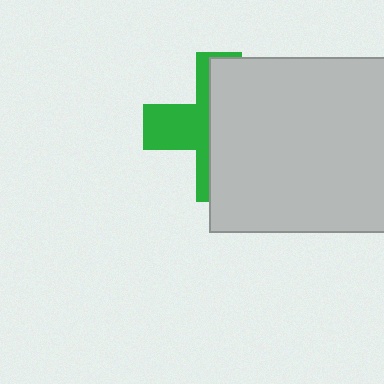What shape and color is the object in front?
The object in front is a light gray rectangle.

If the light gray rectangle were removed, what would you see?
You would see the complete green cross.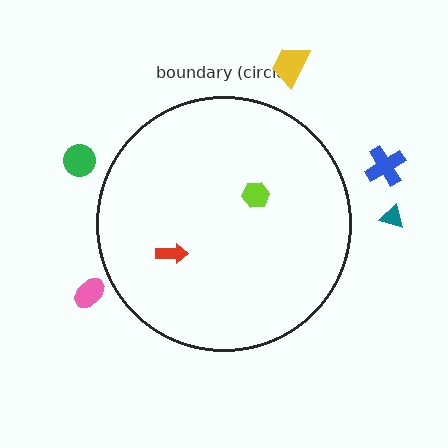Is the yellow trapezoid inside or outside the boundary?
Outside.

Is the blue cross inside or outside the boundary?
Outside.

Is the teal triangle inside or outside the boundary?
Outside.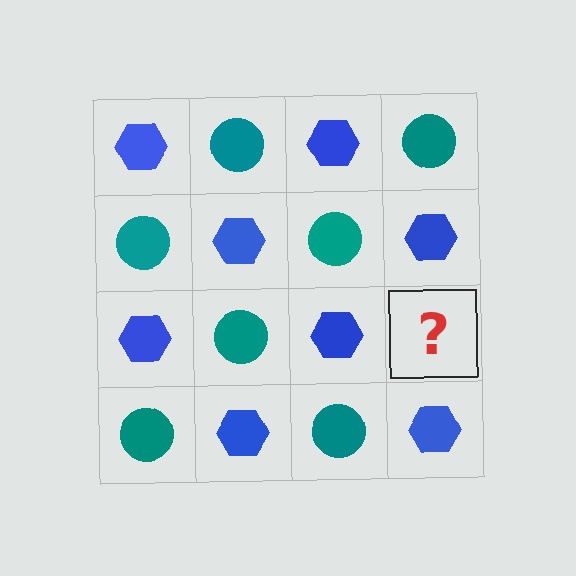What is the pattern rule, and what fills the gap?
The rule is that it alternates blue hexagon and teal circle in a checkerboard pattern. The gap should be filled with a teal circle.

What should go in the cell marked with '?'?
The missing cell should contain a teal circle.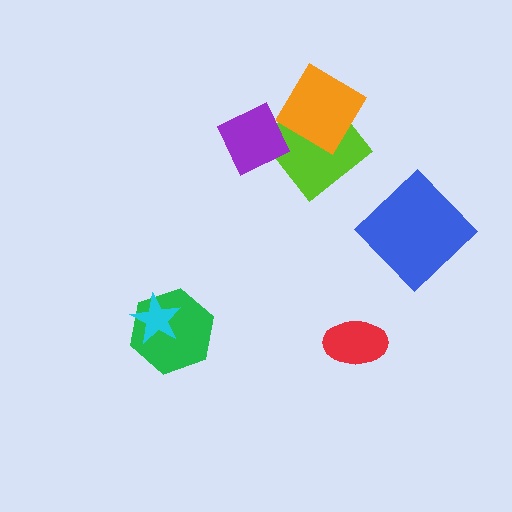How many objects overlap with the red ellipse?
0 objects overlap with the red ellipse.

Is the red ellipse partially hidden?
No, no other shape covers it.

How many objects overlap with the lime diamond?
1 object overlaps with the lime diamond.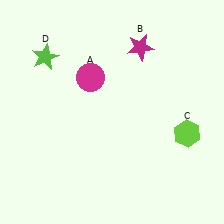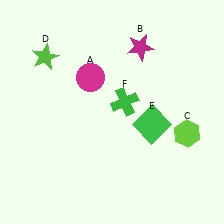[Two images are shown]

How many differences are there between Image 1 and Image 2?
There are 2 differences between the two images.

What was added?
A green square (E), a green cross (F) were added in Image 2.